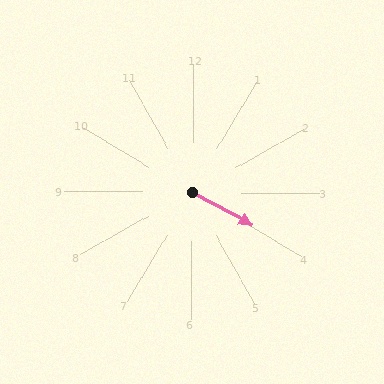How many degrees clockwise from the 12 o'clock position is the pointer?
Approximately 118 degrees.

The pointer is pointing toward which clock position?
Roughly 4 o'clock.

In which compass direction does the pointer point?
Southeast.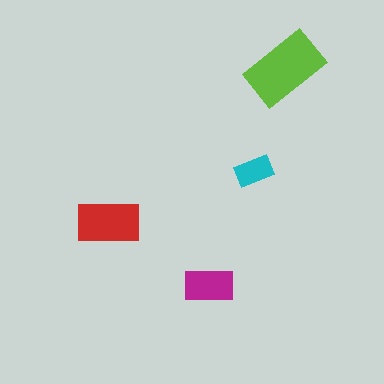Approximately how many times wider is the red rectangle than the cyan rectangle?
About 1.5 times wider.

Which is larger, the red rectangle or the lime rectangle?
The lime one.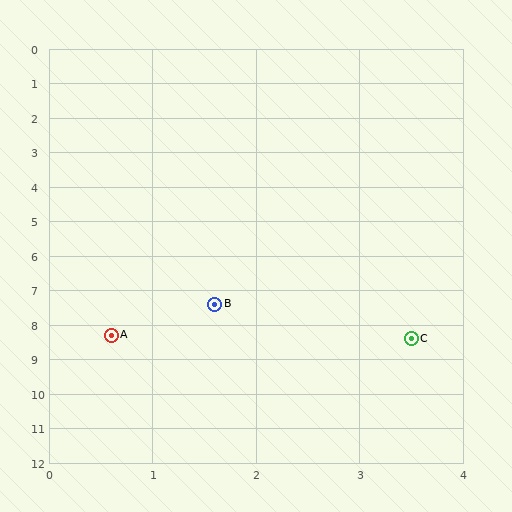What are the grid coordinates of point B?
Point B is at approximately (1.6, 7.4).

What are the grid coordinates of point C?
Point C is at approximately (3.5, 8.4).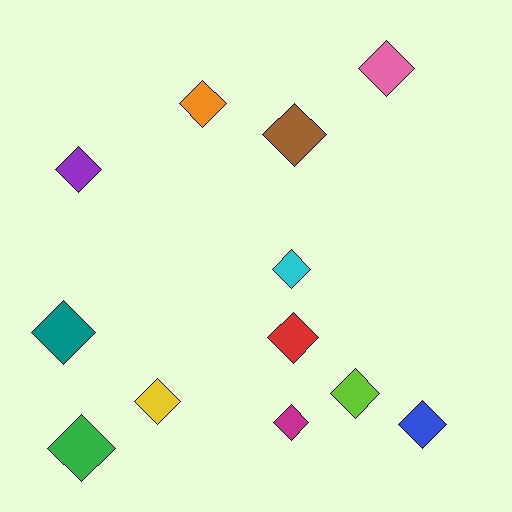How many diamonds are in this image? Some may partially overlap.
There are 12 diamonds.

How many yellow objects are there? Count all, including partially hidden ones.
There is 1 yellow object.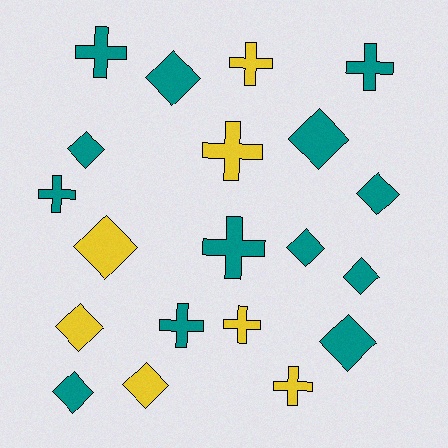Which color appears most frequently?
Teal, with 13 objects.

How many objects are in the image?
There are 20 objects.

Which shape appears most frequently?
Diamond, with 11 objects.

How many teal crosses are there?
There are 5 teal crosses.